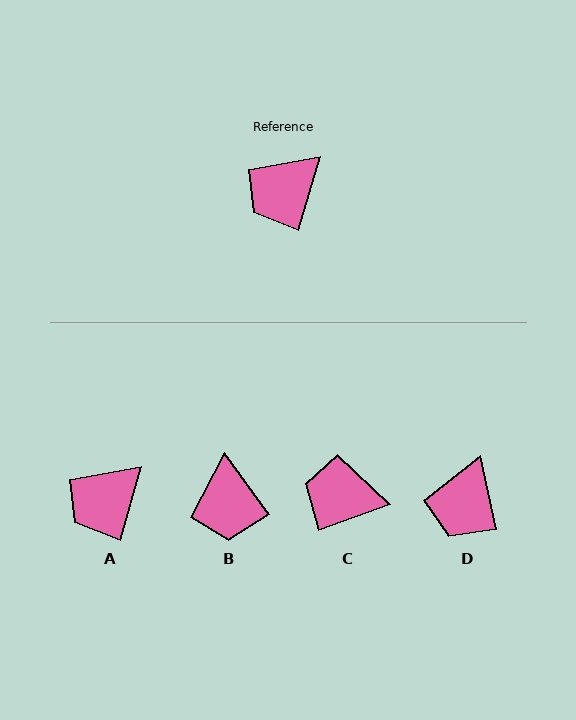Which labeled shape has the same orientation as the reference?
A.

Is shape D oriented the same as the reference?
No, it is off by about 28 degrees.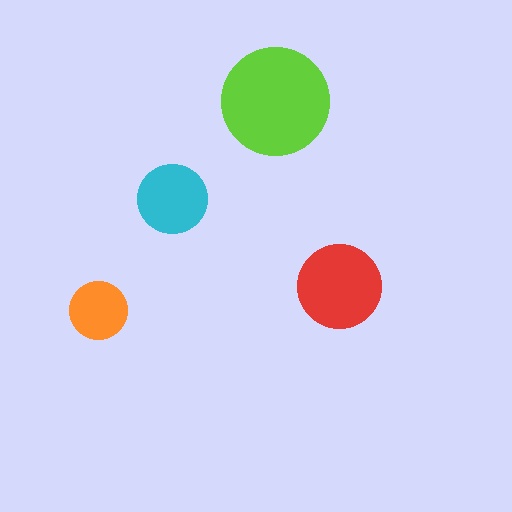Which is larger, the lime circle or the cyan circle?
The lime one.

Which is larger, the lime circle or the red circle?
The lime one.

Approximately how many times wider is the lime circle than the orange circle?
About 2 times wider.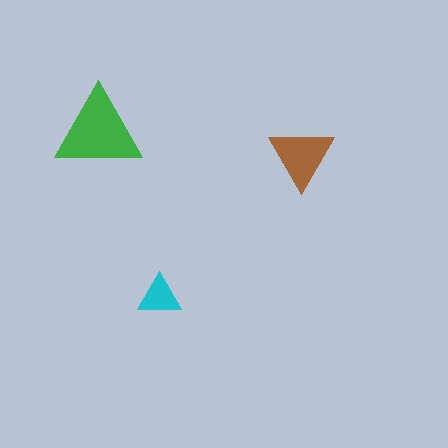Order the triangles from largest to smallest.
the green one, the brown one, the cyan one.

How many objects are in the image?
There are 3 objects in the image.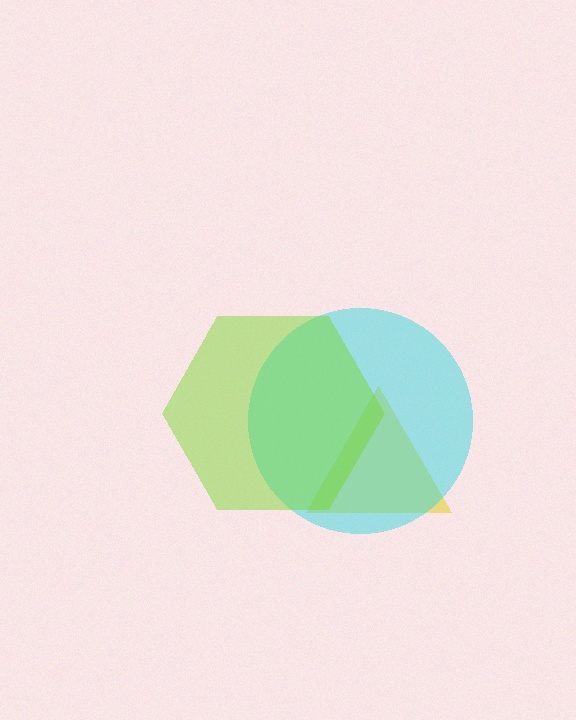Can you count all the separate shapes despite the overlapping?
Yes, there are 3 separate shapes.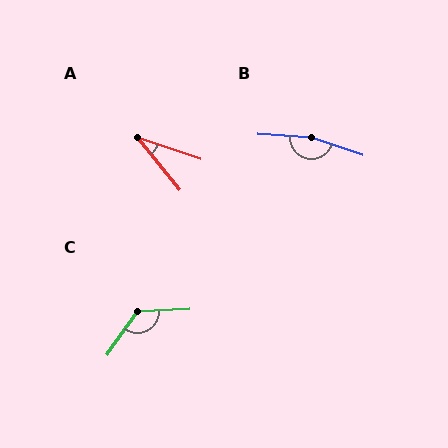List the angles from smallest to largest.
A (32°), C (128°), B (166°).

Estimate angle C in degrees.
Approximately 128 degrees.